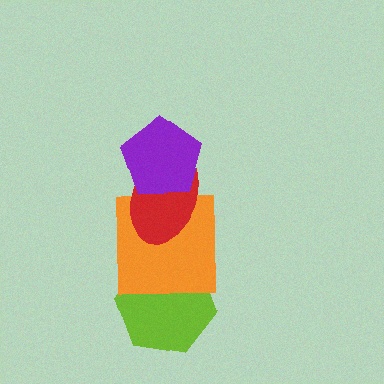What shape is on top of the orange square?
The red ellipse is on top of the orange square.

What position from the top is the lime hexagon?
The lime hexagon is 4th from the top.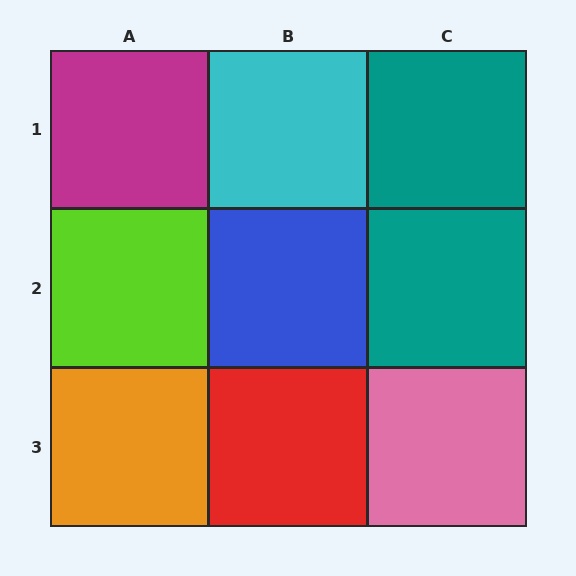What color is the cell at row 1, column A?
Magenta.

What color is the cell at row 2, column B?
Blue.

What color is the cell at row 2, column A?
Lime.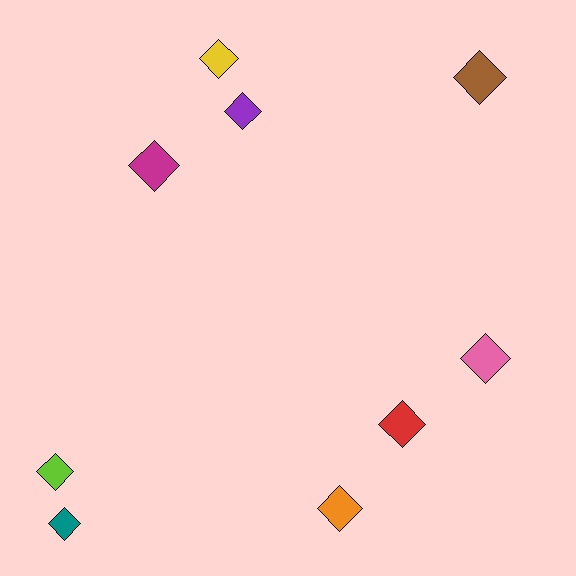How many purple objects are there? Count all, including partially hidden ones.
There is 1 purple object.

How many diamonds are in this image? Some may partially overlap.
There are 9 diamonds.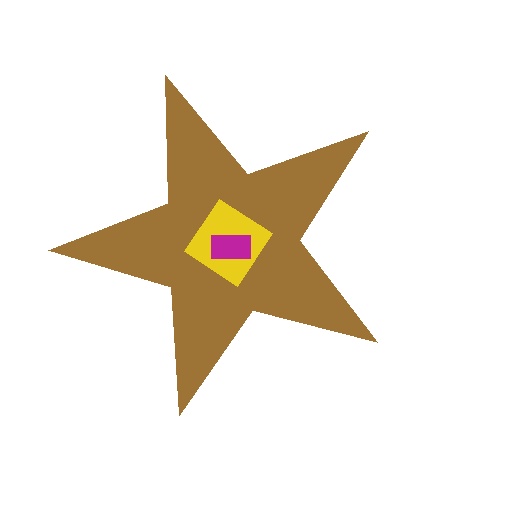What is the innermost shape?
The magenta rectangle.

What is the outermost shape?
The brown star.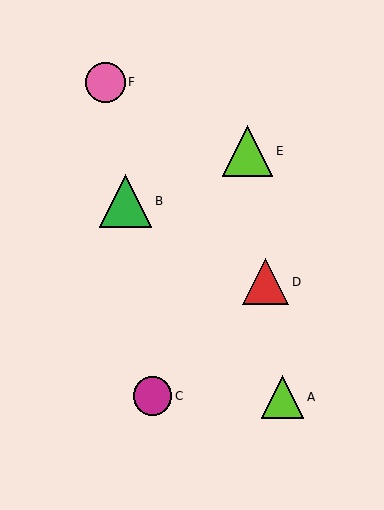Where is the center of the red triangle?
The center of the red triangle is at (266, 282).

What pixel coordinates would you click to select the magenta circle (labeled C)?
Click at (152, 396) to select the magenta circle C.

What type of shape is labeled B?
Shape B is a green triangle.